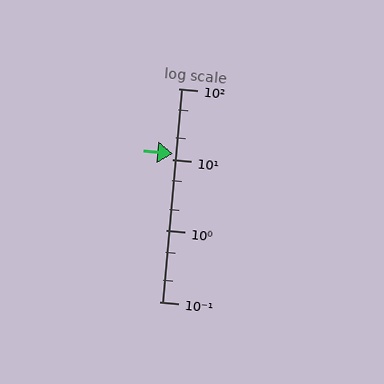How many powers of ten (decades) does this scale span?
The scale spans 3 decades, from 0.1 to 100.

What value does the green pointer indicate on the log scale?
The pointer indicates approximately 12.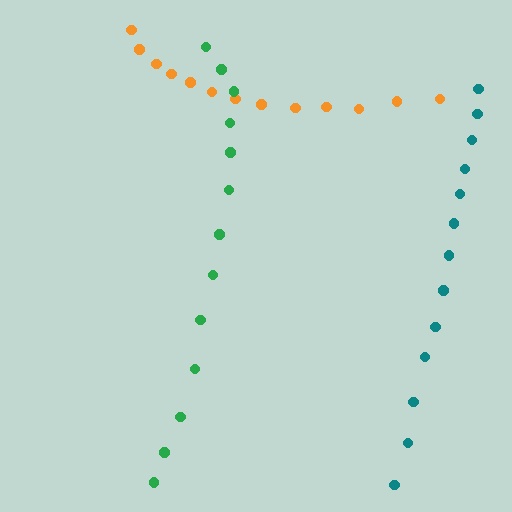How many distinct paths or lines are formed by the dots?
There are 3 distinct paths.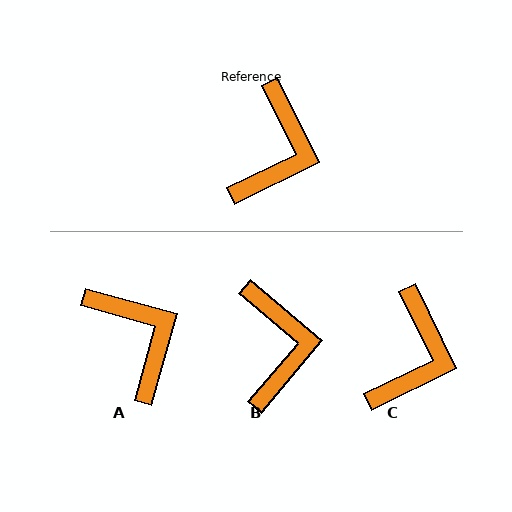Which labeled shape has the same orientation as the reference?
C.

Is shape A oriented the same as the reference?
No, it is off by about 48 degrees.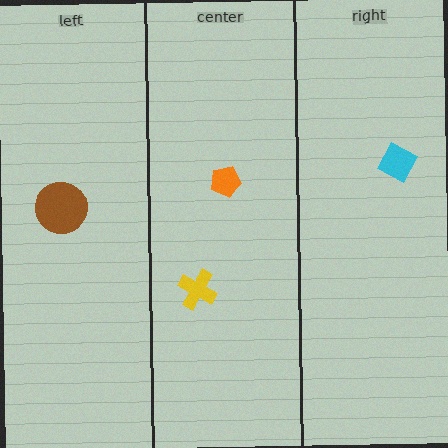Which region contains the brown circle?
The left region.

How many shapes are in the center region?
2.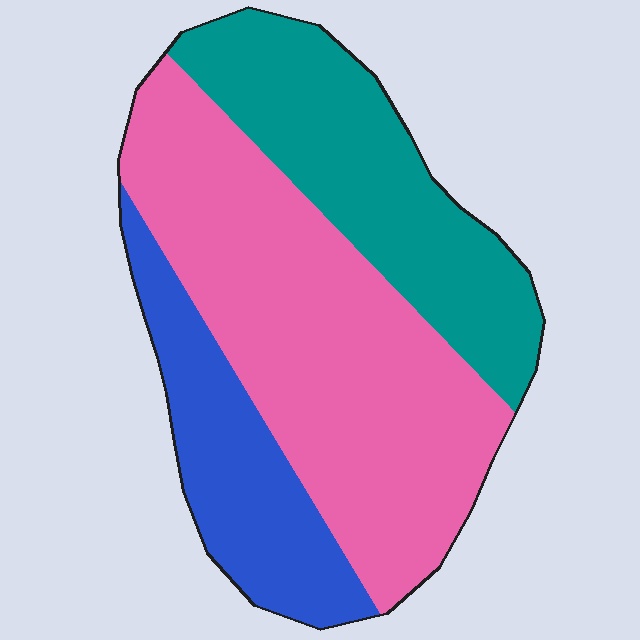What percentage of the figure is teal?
Teal covers about 30% of the figure.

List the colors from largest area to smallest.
From largest to smallest: pink, teal, blue.